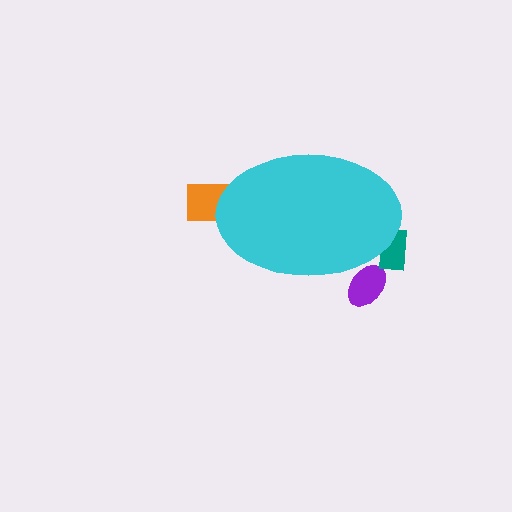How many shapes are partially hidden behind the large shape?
3 shapes are partially hidden.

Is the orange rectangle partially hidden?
Yes, the orange rectangle is partially hidden behind the cyan ellipse.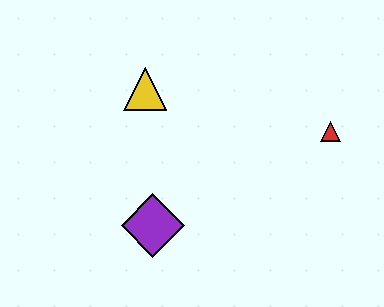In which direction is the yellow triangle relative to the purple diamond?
The yellow triangle is above the purple diamond.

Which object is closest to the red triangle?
The yellow triangle is closest to the red triangle.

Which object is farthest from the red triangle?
The purple diamond is farthest from the red triangle.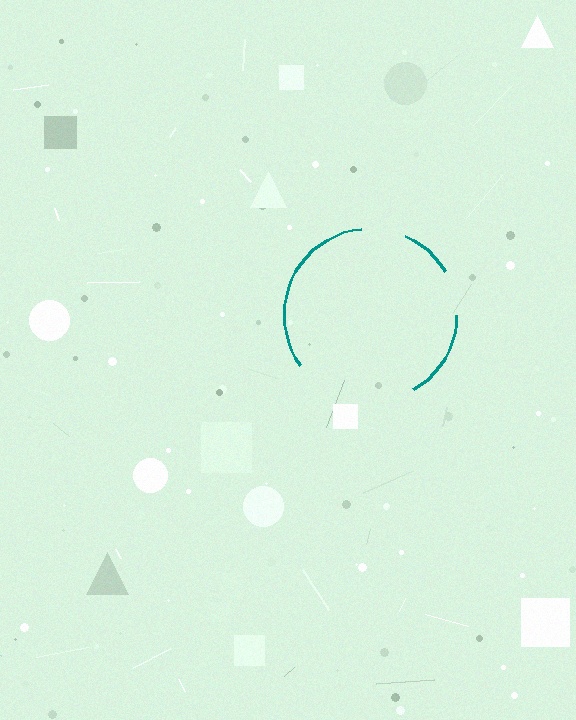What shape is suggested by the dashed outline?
The dashed outline suggests a circle.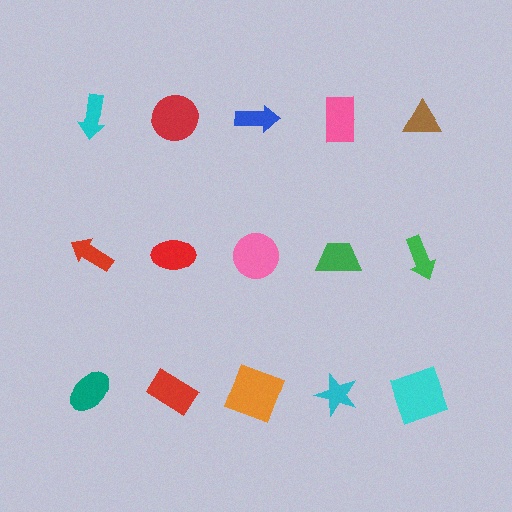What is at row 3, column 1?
A teal ellipse.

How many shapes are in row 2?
5 shapes.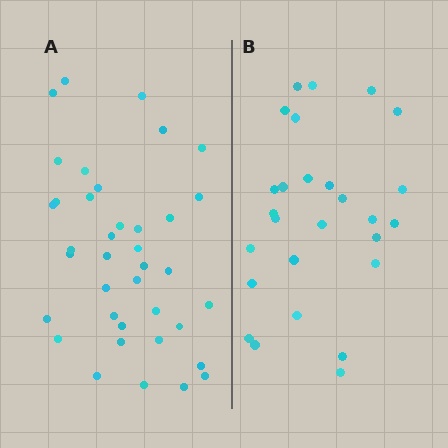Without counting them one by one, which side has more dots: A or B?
Region A (the left region) has more dots.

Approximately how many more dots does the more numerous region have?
Region A has roughly 12 or so more dots than region B.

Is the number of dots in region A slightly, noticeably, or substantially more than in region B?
Region A has noticeably more, but not dramatically so. The ratio is roughly 1.4 to 1.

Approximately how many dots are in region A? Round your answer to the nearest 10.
About 40 dots. (The exact count is 38, which rounds to 40.)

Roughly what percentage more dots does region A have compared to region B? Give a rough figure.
About 40% more.